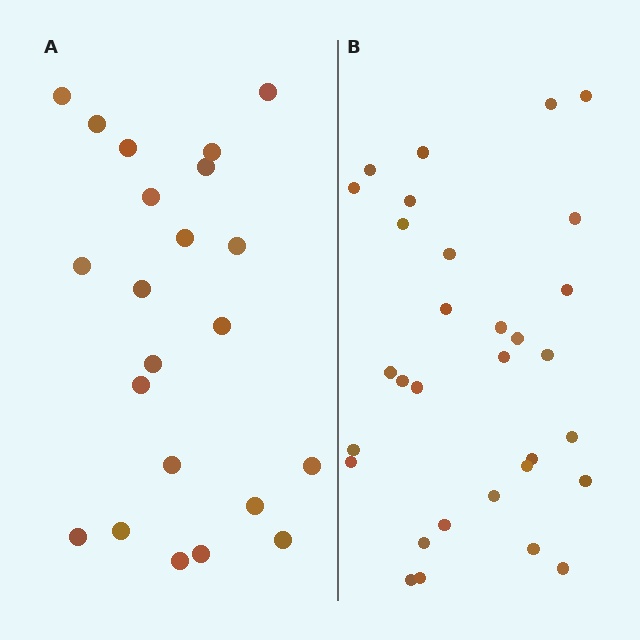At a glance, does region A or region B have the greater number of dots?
Region B (the right region) has more dots.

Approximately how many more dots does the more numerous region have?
Region B has roughly 8 or so more dots than region A.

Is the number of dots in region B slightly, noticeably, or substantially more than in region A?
Region B has noticeably more, but not dramatically so. The ratio is roughly 1.4 to 1.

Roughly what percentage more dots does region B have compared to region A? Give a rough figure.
About 40% more.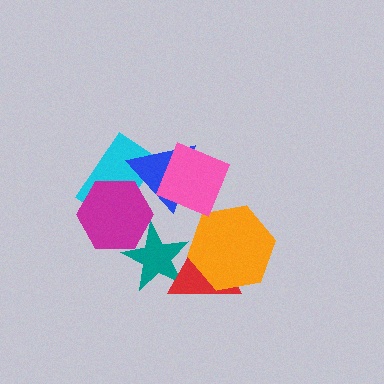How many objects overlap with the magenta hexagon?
3 objects overlap with the magenta hexagon.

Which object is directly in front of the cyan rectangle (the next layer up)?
The magenta hexagon is directly in front of the cyan rectangle.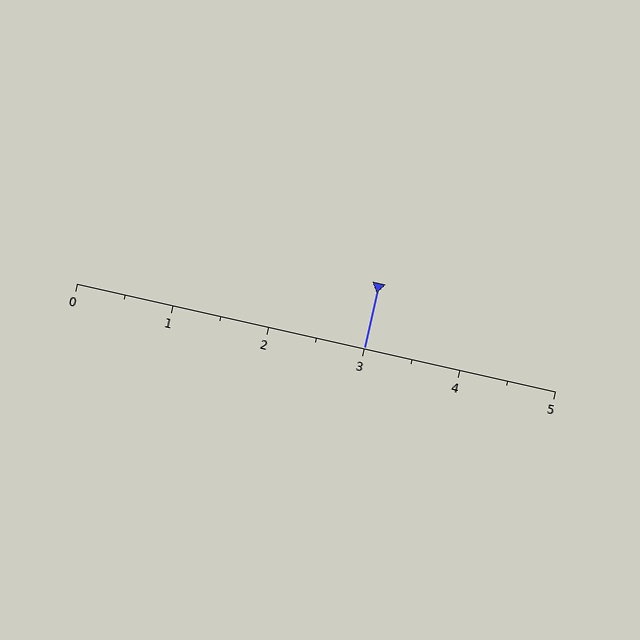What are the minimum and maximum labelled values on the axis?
The axis runs from 0 to 5.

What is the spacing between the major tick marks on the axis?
The major ticks are spaced 1 apart.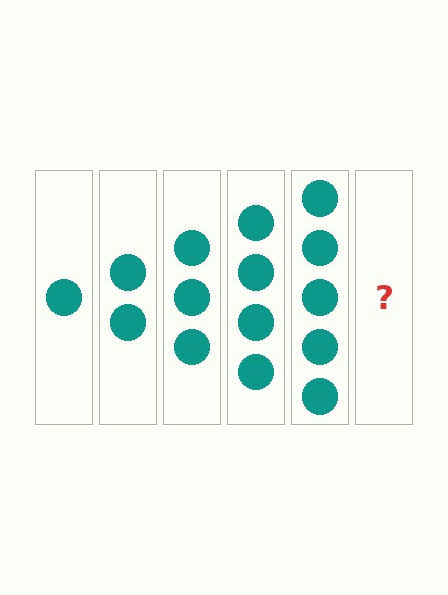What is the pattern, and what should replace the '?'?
The pattern is that each step adds one more circle. The '?' should be 6 circles.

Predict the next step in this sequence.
The next step is 6 circles.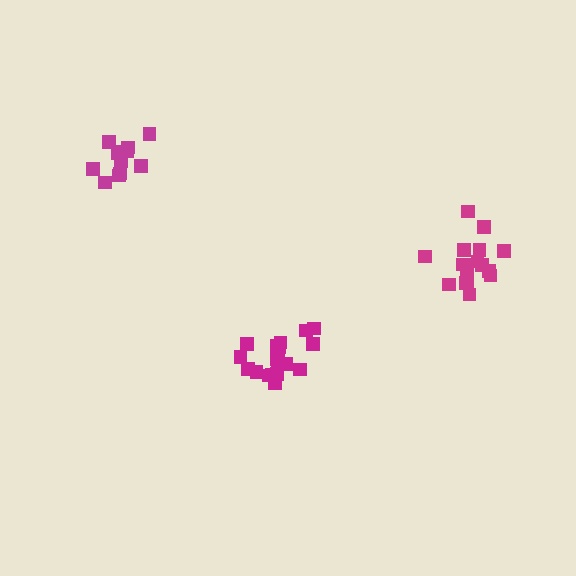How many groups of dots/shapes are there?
There are 3 groups.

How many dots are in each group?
Group 1: 18 dots, Group 2: 12 dots, Group 3: 18 dots (48 total).